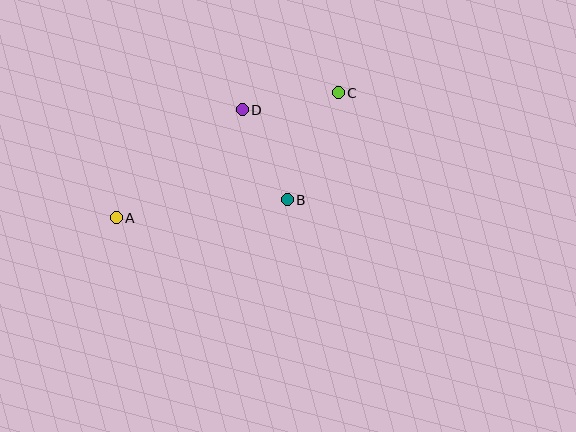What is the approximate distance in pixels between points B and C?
The distance between B and C is approximately 118 pixels.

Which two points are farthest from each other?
Points A and C are farthest from each other.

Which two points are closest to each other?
Points C and D are closest to each other.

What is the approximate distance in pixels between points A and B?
The distance between A and B is approximately 172 pixels.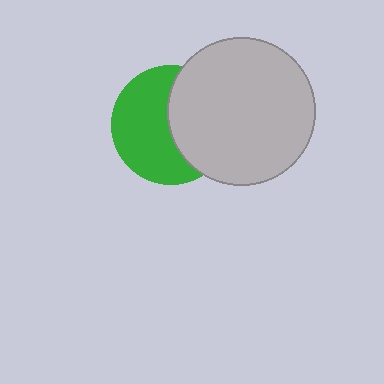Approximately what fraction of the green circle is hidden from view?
Roughly 44% of the green circle is hidden behind the light gray circle.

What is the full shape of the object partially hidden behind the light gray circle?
The partially hidden object is a green circle.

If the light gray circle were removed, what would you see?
You would see the complete green circle.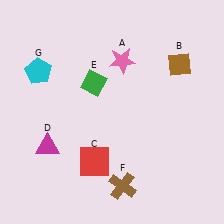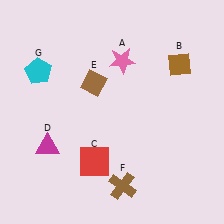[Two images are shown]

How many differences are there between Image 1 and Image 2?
There is 1 difference between the two images.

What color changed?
The diamond (E) changed from green in Image 1 to brown in Image 2.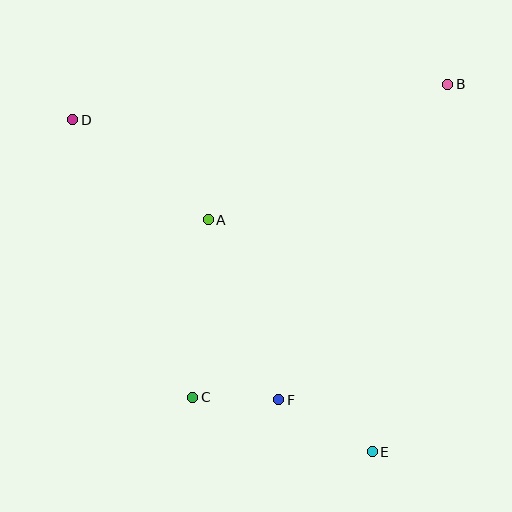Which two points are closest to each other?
Points C and F are closest to each other.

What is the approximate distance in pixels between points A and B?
The distance between A and B is approximately 275 pixels.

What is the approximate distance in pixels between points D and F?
The distance between D and F is approximately 347 pixels.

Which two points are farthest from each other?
Points D and E are farthest from each other.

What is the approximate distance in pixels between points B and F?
The distance between B and F is approximately 357 pixels.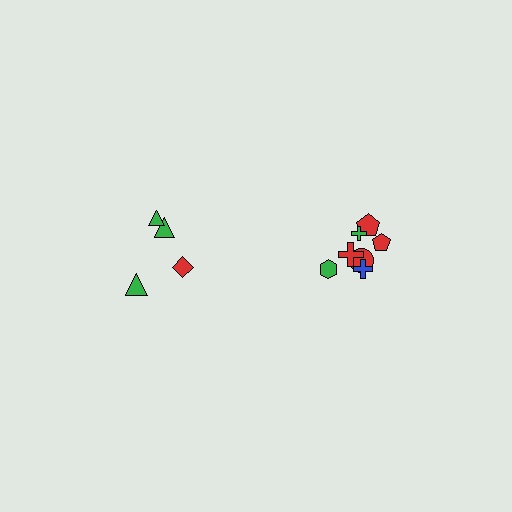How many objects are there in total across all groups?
There are 11 objects.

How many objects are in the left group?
There are 4 objects.